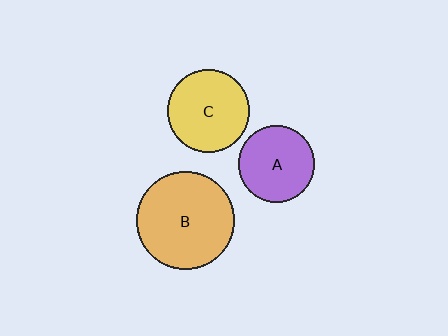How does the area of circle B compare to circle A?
Approximately 1.7 times.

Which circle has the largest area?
Circle B (orange).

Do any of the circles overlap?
No, none of the circles overlap.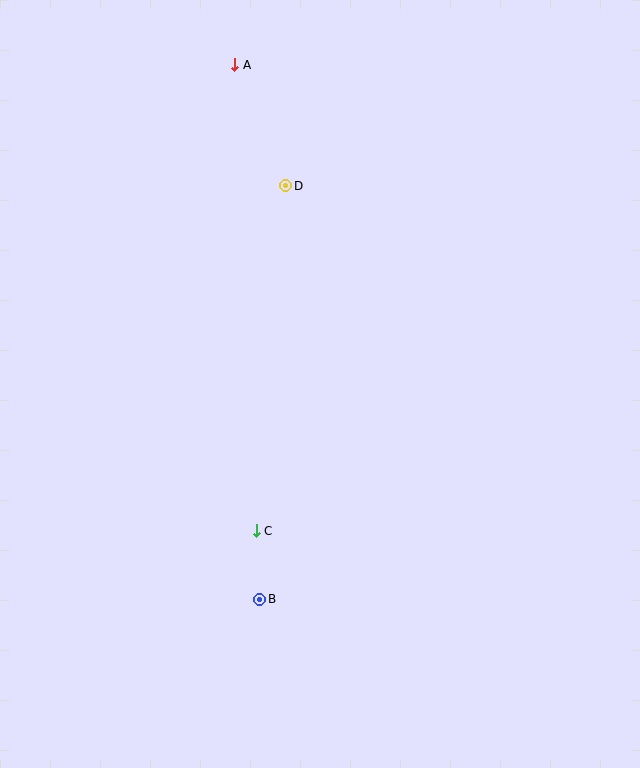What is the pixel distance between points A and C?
The distance between A and C is 467 pixels.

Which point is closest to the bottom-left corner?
Point B is closest to the bottom-left corner.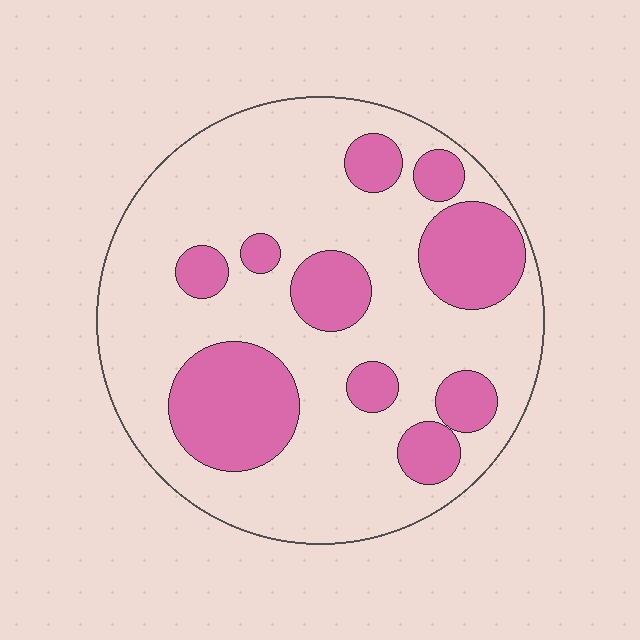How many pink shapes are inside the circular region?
10.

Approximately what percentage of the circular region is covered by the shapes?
Approximately 30%.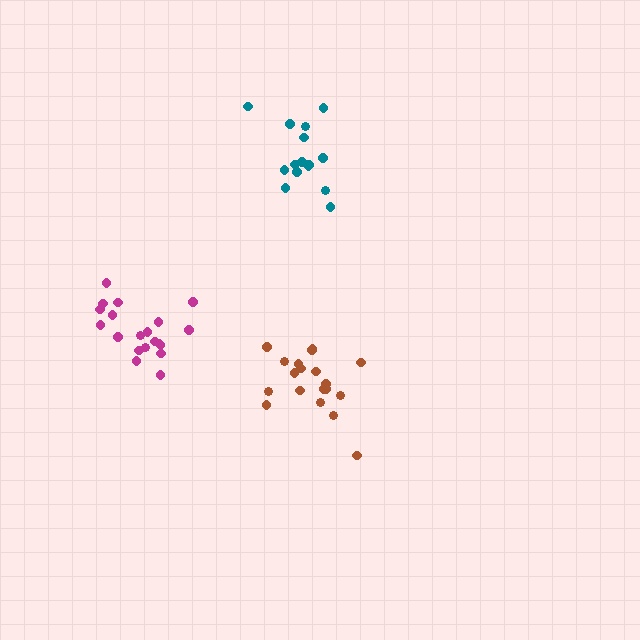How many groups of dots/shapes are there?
There are 3 groups.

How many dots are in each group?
Group 1: 19 dots, Group 2: 15 dots, Group 3: 20 dots (54 total).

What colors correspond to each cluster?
The clusters are colored: brown, teal, magenta.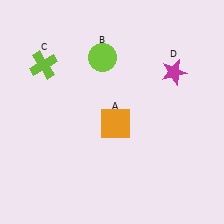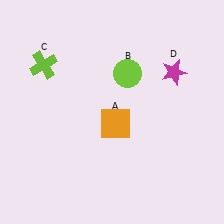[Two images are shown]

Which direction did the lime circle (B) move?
The lime circle (B) moved right.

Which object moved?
The lime circle (B) moved right.